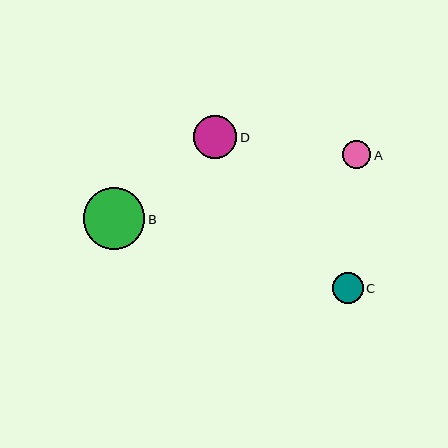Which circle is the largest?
Circle B is the largest with a size of approximately 61 pixels.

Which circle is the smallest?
Circle A is the smallest with a size of approximately 28 pixels.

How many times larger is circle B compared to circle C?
Circle B is approximately 2.0 times the size of circle C.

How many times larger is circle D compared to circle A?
Circle D is approximately 1.5 times the size of circle A.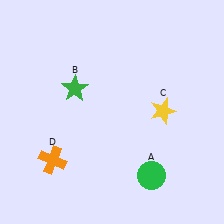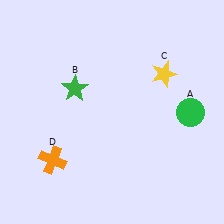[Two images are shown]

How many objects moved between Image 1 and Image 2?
2 objects moved between the two images.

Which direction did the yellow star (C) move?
The yellow star (C) moved up.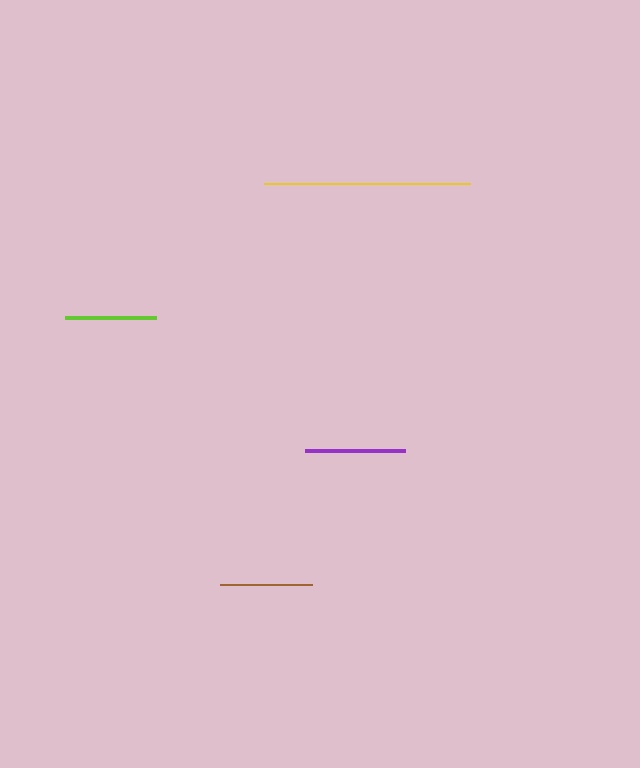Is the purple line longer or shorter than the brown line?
The purple line is longer than the brown line.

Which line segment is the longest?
The yellow line is the longest at approximately 206 pixels.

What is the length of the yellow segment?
The yellow segment is approximately 206 pixels long.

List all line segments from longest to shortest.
From longest to shortest: yellow, purple, brown, lime.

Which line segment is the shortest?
The lime line is the shortest at approximately 91 pixels.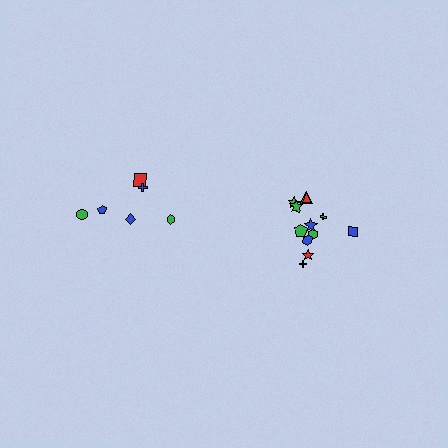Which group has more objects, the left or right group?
The right group.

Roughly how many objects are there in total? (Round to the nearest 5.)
Roughly 20 objects in total.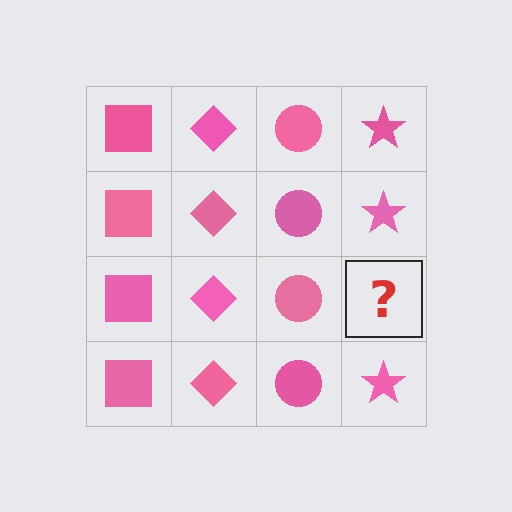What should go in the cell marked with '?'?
The missing cell should contain a pink star.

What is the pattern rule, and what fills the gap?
The rule is that each column has a consistent shape. The gap should be filled with a pink star.